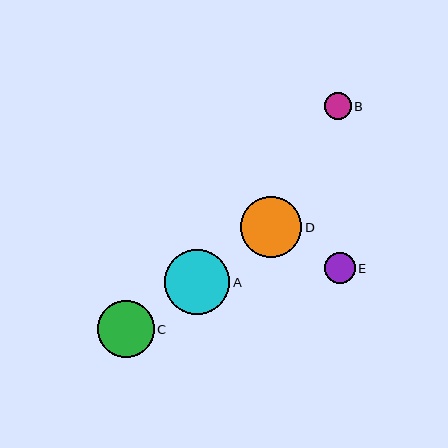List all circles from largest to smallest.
From largest to smallest: A, D, C, E, B.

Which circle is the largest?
Circle A is the largest with a size of approximately 65 pixels.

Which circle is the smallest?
Circle B is the smallest with a size of approximately 27 pixels.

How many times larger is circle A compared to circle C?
Circle A is approximately 1.1 times the size of circle C.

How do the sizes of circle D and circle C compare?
Circle D and circle C are approximately the same size.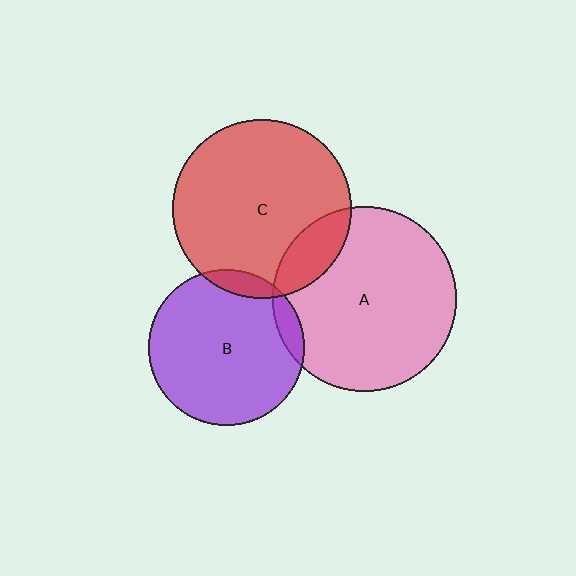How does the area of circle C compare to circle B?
Approximately 1.3 times.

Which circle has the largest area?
Circle A (pink).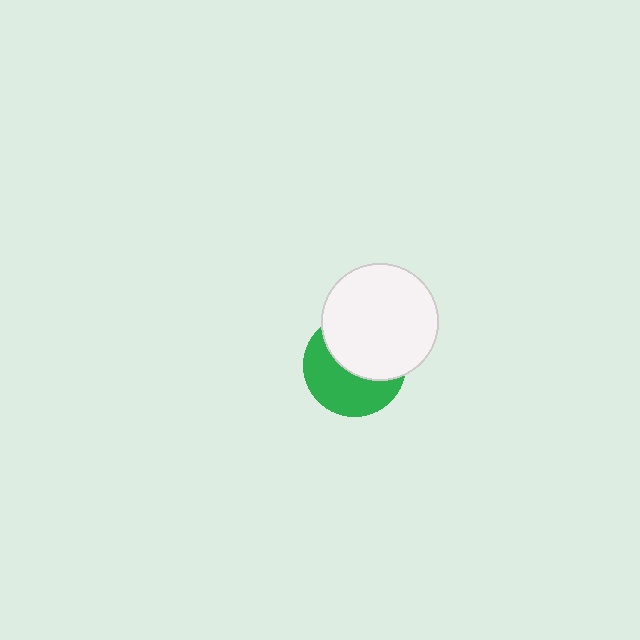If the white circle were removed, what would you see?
You would see the complete green circle.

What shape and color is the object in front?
The object in front is a white circle.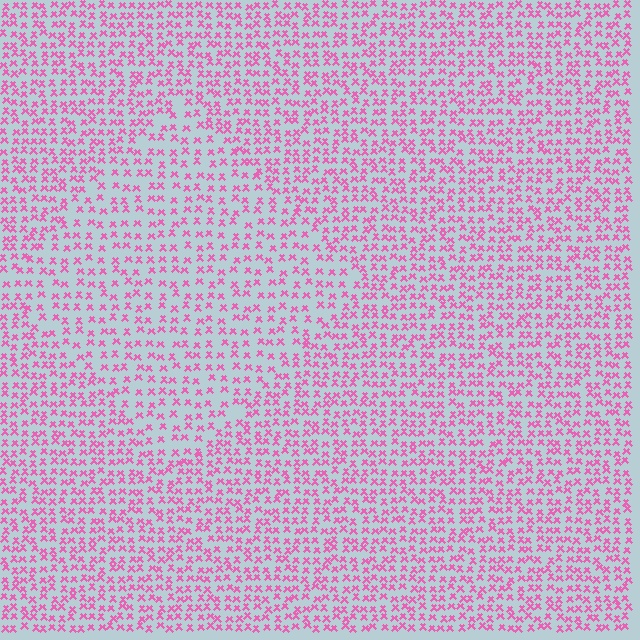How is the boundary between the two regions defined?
The boundary is defined by a change in element density (approximately 1.5x ratio). All elements are the same color, size, and shape.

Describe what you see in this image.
The image contains small pink elements arranged at two different densities. A diamond-shaped region is visible where the elements are less densely packed than the surrounding area.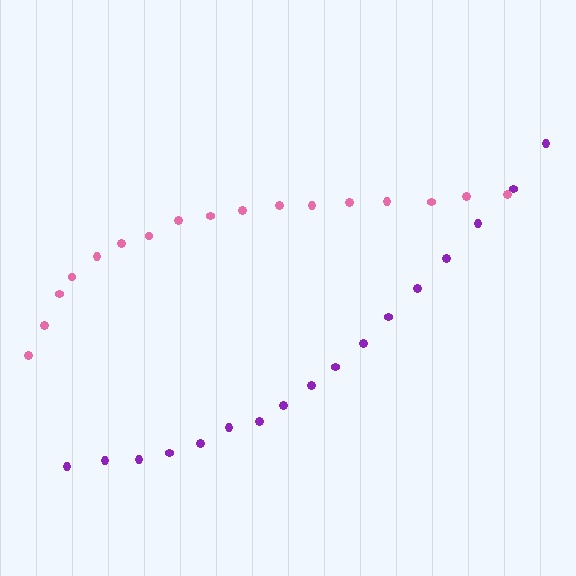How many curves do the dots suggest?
There are 2 distinct paths.